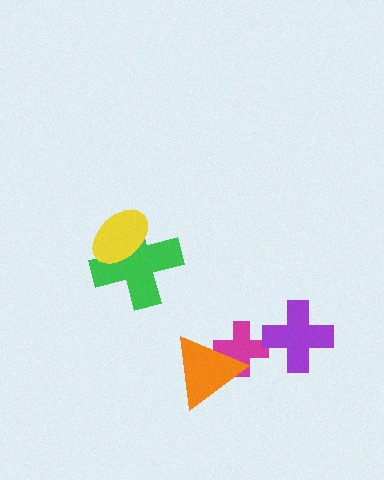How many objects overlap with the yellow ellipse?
1 object overlaps with the yellow ellipse.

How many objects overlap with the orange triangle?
1 object overlaps with the orange triangle.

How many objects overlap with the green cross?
1 object overlaps with the green cross.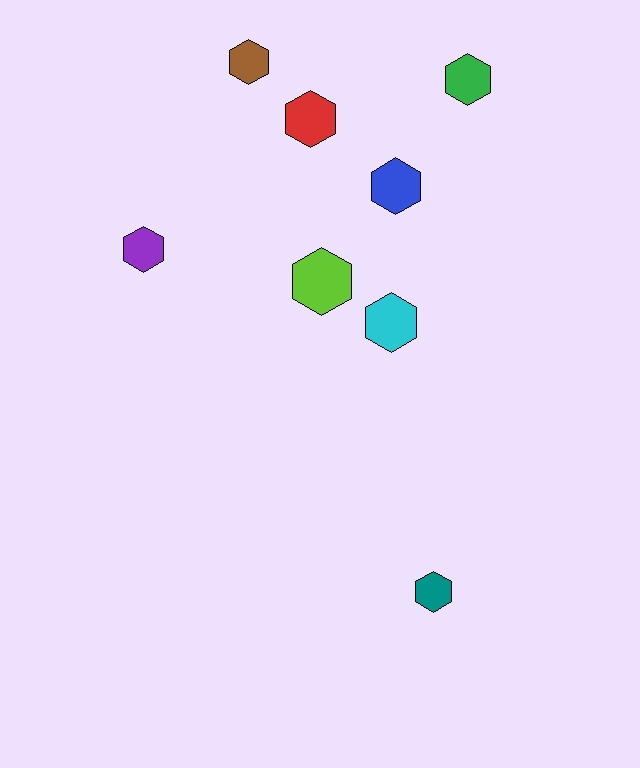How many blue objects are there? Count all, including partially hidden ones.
There is 1 blue object.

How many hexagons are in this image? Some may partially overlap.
There are 8 hexagons.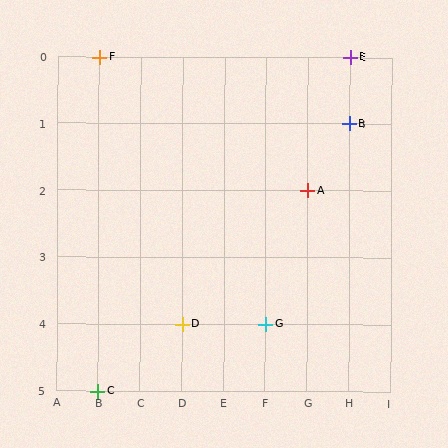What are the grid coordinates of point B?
Point B is at grid coordinates (H, 1).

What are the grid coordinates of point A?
Point A is at grid coordinates (G, 2).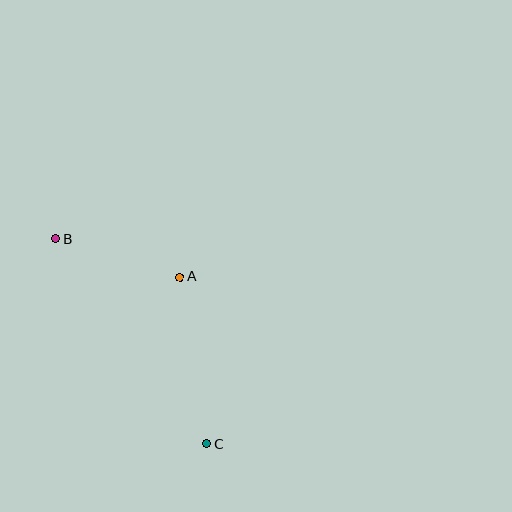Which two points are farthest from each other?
Points B and C are farthest from each other.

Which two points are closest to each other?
Points A and B are closest to each other.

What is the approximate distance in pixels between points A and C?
The distance between A and C is approximately 169 pixels.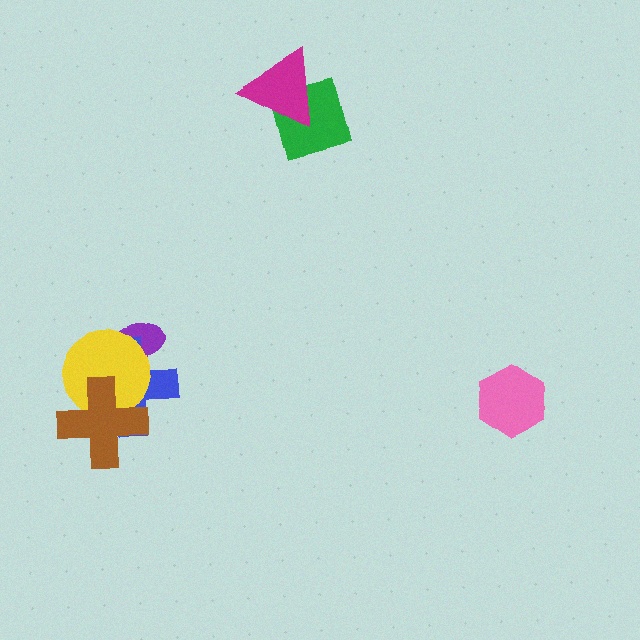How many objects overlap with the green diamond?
1 object overlaps with the green diamond.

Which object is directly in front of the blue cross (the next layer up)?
The yellow circle is directly in front of the blue cross.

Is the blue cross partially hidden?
Yes, it is partially covered by another shape.